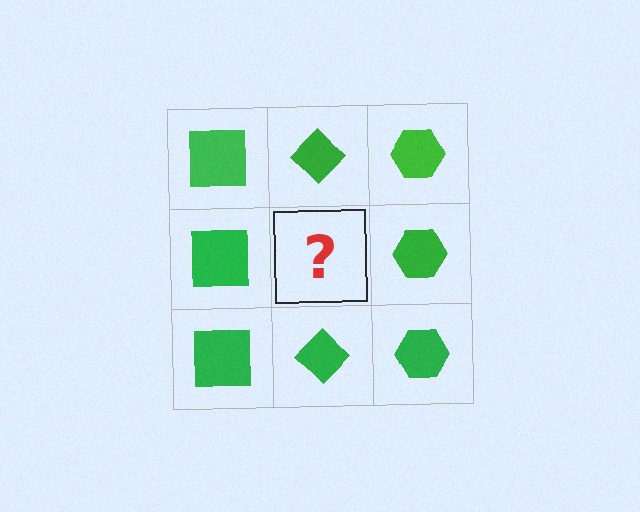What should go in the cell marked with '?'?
The missing cell should contain a green diamond.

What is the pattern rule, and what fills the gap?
The rule is that each column has a consistent shape. The gap should be filled with a green diamond.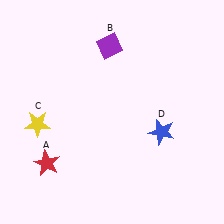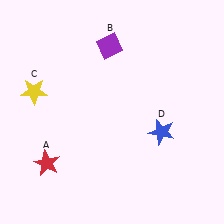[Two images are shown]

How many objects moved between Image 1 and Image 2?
1 object moved between the two images.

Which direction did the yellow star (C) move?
The yellow star (C) moved up.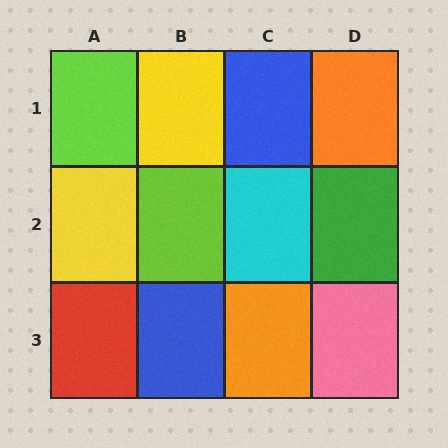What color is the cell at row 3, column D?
Pink.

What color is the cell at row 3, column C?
Orange.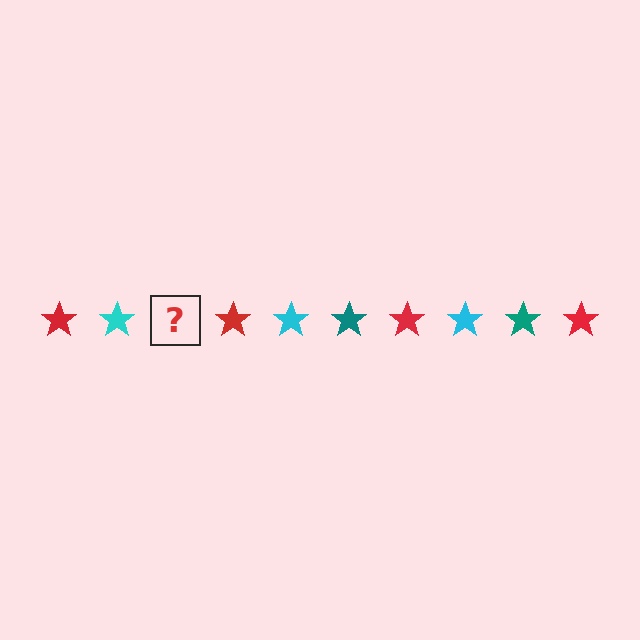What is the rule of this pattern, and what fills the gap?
The rule is that the pattern cycles through red, cyan, teal stars. The gap should be filled with a teal star.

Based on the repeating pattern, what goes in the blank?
The blank should be a teal star.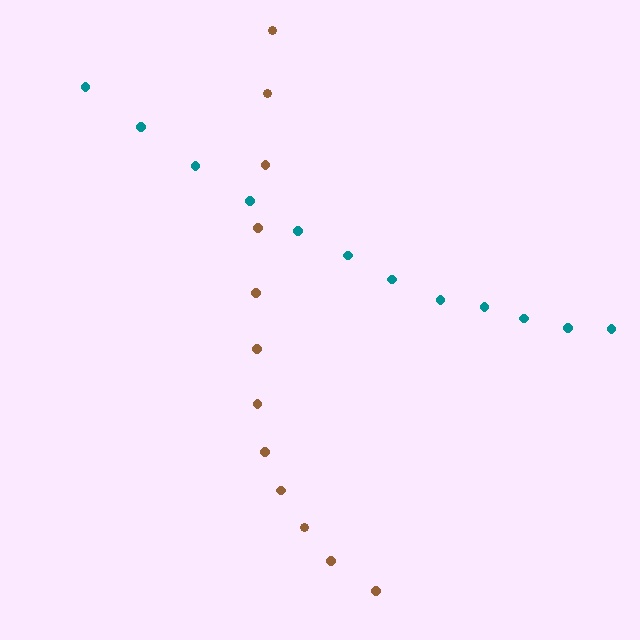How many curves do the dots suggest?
There are 2 distinct paths.